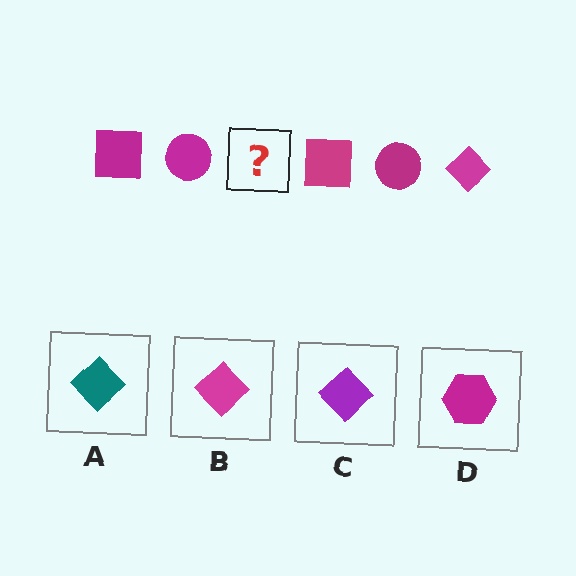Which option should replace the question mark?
Option B.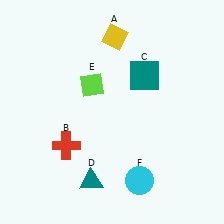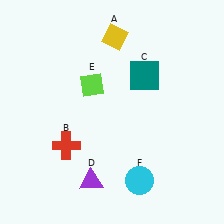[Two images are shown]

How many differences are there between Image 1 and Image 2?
There is 1 difference between the two images.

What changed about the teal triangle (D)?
In Image 1, D is teal. In Image 2, it changed to purple.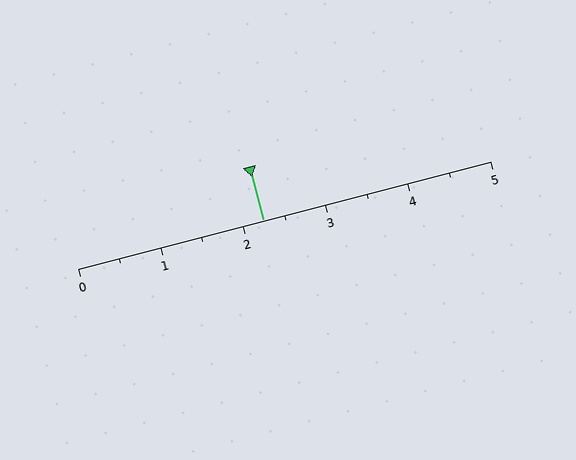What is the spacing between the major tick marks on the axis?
The major ticks are spaced 1 apart.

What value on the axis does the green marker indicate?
The marker indicates approximately 2.2.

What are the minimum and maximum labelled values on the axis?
The axis runs from 0 to 5.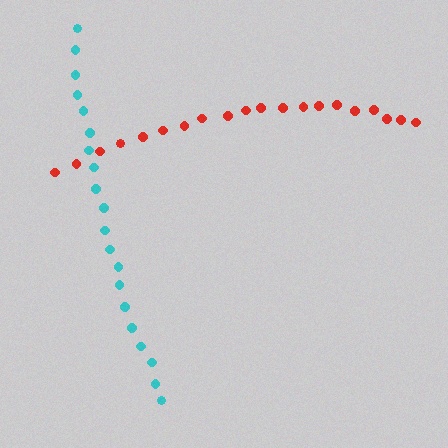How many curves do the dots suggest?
There are 2 distinct paths.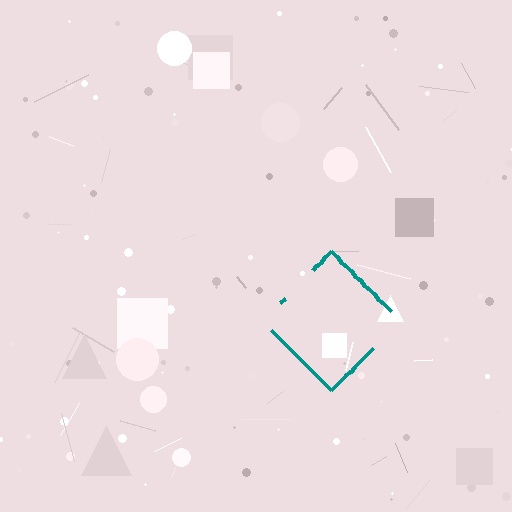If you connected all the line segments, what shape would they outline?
They would outline a diamond.